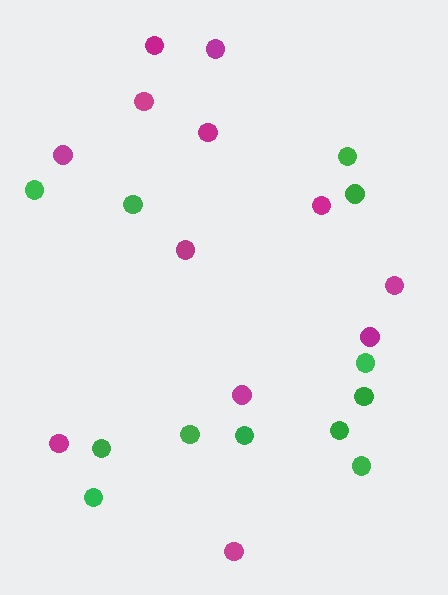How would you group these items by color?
There are 2 groups: one group of green circles (12) and one group of magenta circles (12).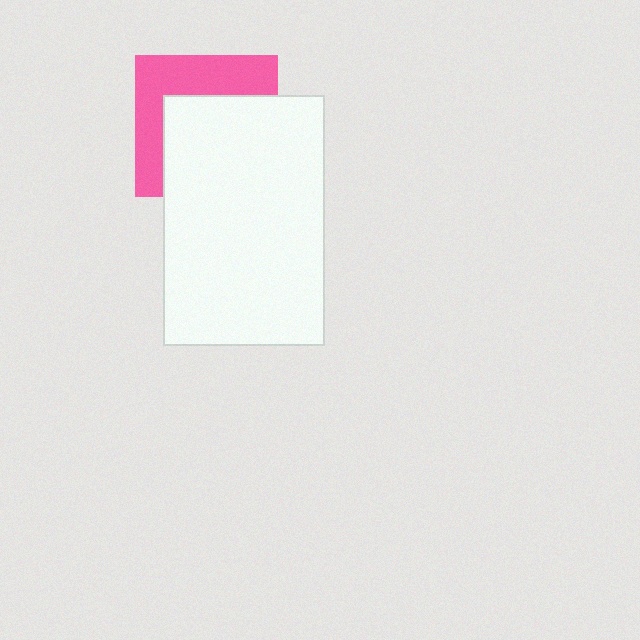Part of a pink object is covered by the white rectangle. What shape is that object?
It is a square.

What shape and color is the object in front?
The object in front is a white rectangle.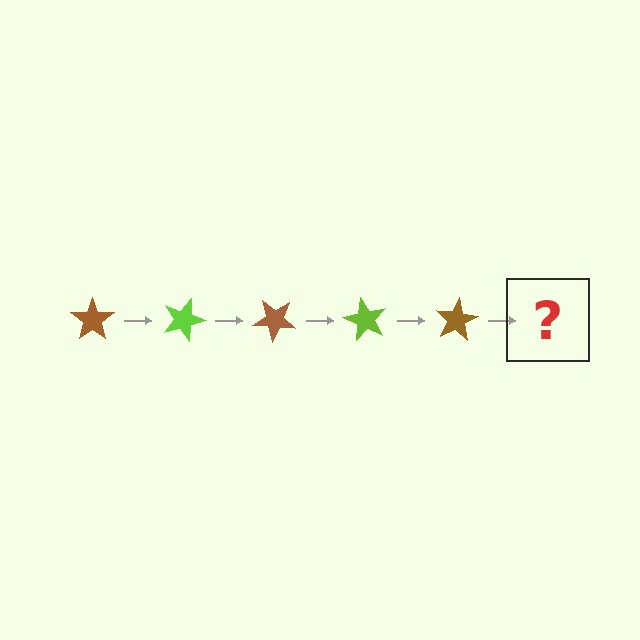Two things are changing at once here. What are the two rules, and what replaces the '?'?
The two rules are that it rotates 20 degrees each step and the color cycles through brown and lime. The '?' should be a lime star, rotated 100 degrees from the start.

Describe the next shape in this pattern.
It should be a lime star, rotated 100 degrees from the start.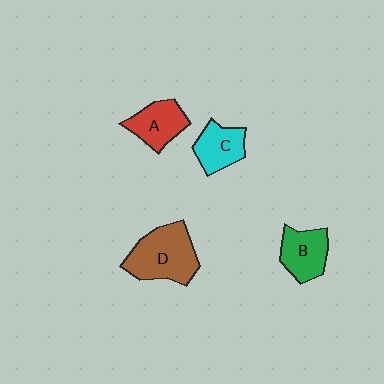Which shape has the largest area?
Shape D (brown).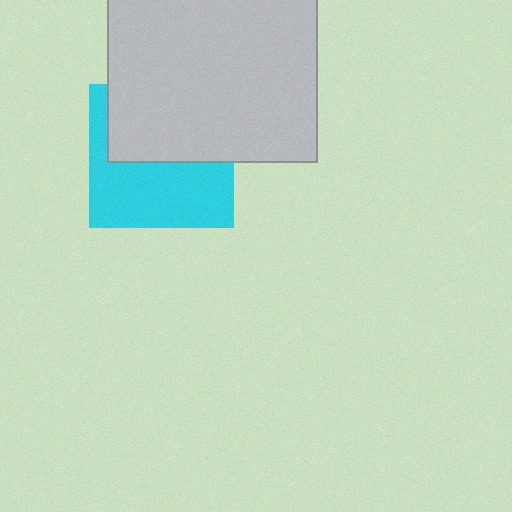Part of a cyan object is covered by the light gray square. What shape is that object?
It is a square.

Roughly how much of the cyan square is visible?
About half of it is visible (roughly 51%).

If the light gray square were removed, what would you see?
You would see the complete cyan square.